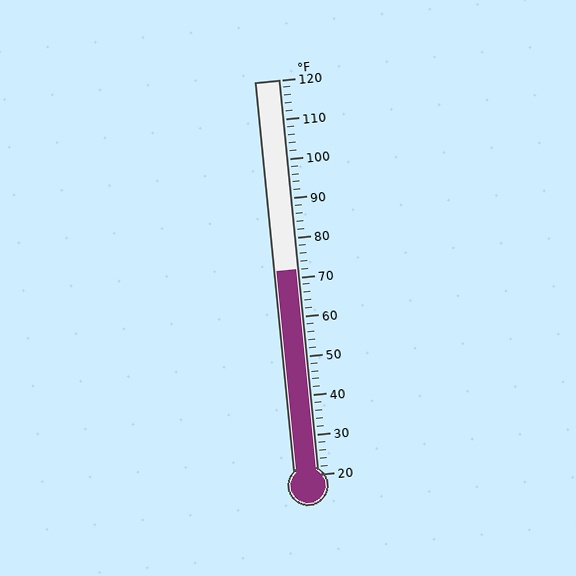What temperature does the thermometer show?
The thermometer shows approximately 72°F.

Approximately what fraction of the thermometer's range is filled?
The thermometer is filled to approximately 50% of its range.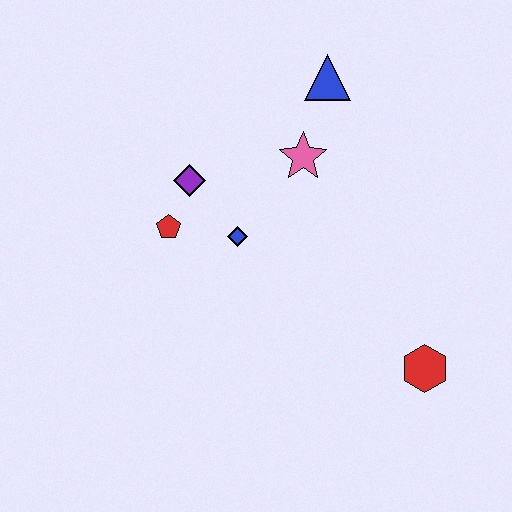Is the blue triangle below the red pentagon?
No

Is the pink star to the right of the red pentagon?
Yes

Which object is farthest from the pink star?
The red hexagon is farthest from the pink star.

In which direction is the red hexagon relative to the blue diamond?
The red hexagon is to the right of the blue diamond.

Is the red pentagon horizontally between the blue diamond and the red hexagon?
No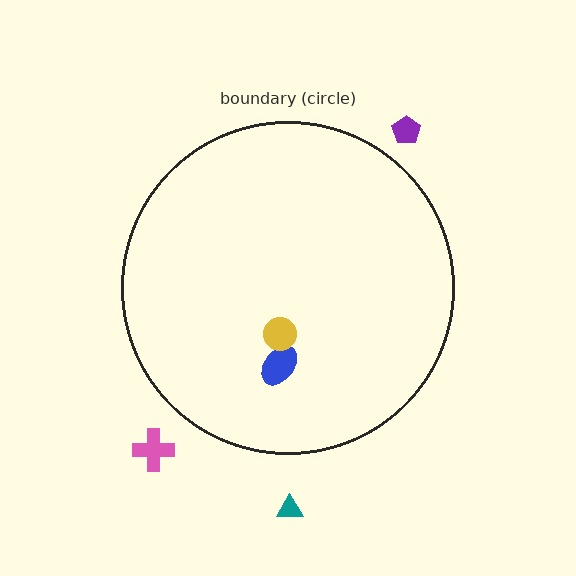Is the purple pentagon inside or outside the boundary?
Outside.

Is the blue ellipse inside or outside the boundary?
Inside.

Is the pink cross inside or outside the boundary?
Outside.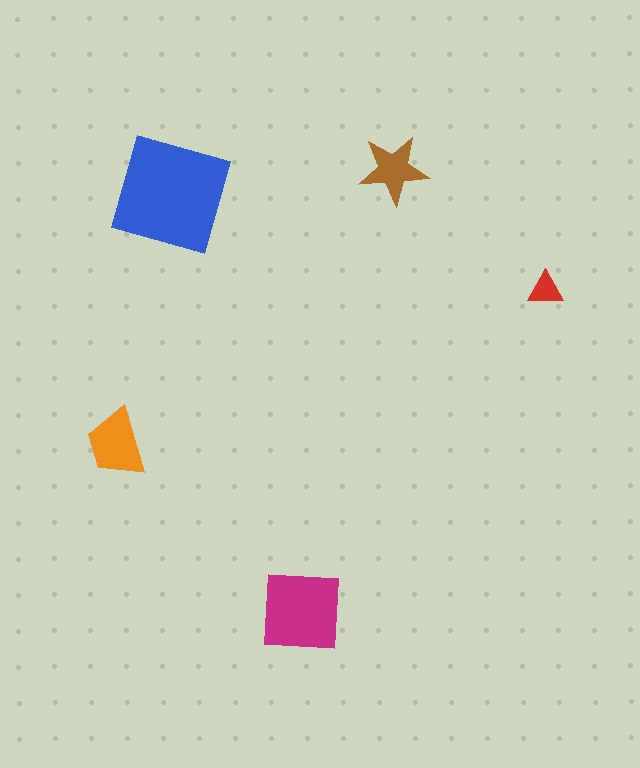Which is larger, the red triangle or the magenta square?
The magenta square.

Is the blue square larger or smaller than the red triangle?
Larger.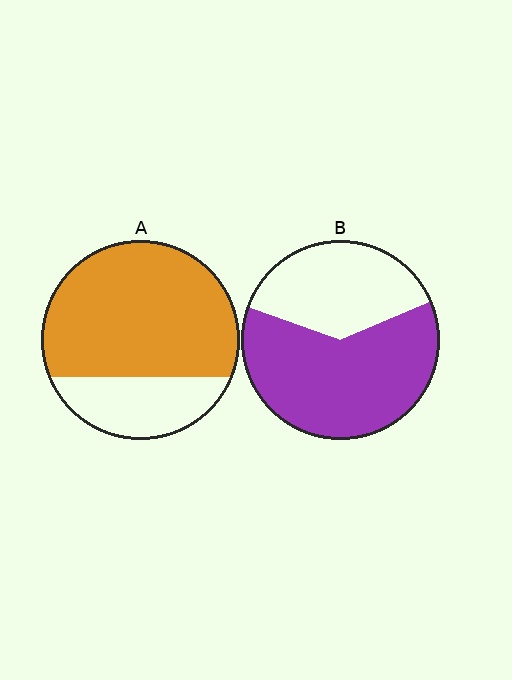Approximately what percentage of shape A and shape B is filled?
A is approximately 75% and B is approximately 60%.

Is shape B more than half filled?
Yes.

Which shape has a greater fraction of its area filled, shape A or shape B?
Shape A.